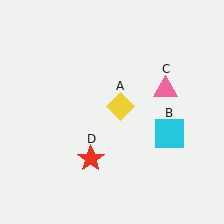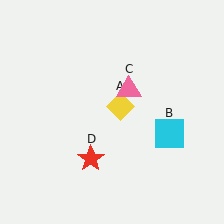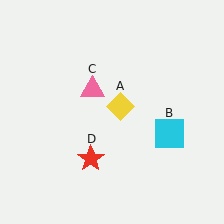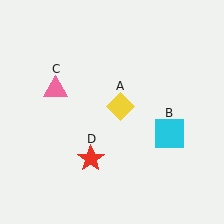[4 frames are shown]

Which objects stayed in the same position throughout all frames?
Yellow diamond (object A) and cyan square (object B) and red star (object D) remained stationary.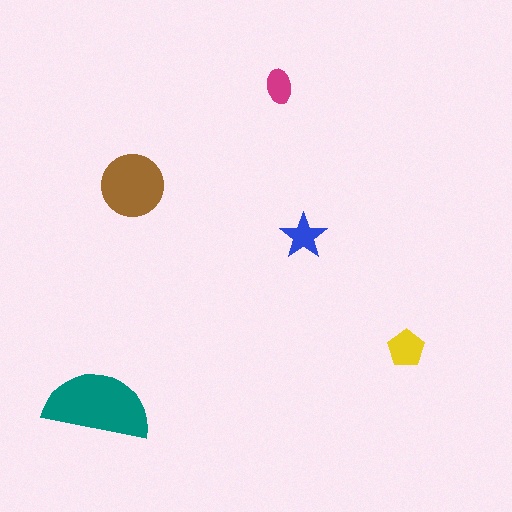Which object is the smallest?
The magenta ellipse.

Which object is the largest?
The teal semicircle.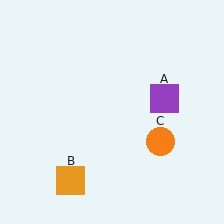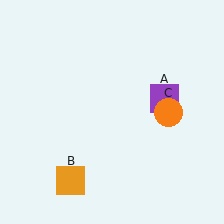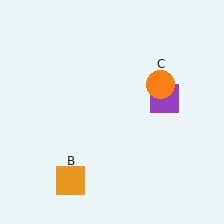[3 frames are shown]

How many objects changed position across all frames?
1 object changed position: orange circle (object C).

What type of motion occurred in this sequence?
The orange circle (object C) rotated counterclockwise around the center of the scene.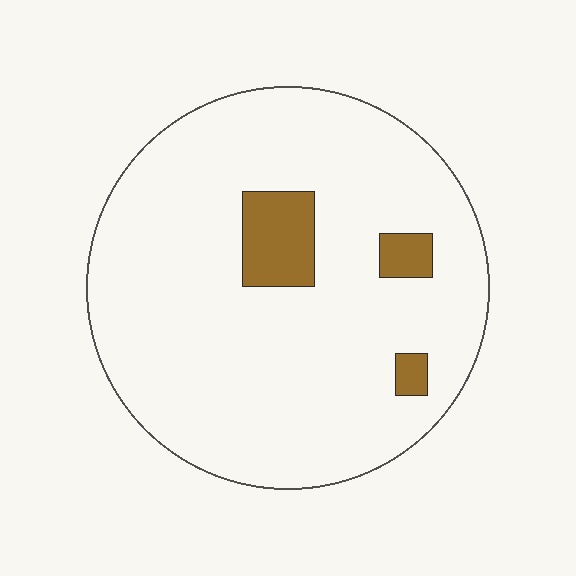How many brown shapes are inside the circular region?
3.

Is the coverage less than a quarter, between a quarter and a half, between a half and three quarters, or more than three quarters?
Less than a quarter.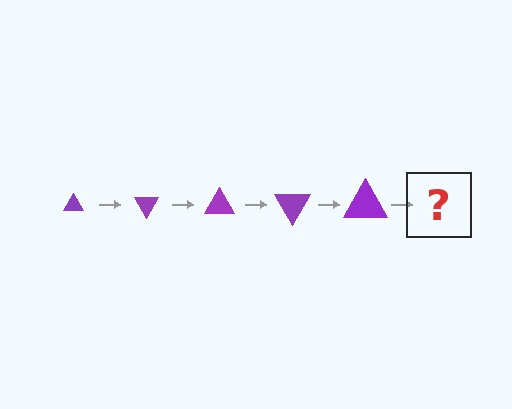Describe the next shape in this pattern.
It should be a triangle, larger than the previous one and rotated 300 degrees from the start.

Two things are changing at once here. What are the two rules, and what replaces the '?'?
The two rules are that the triangle grows larger each step and it rotates 60 degrees each step. The '?' should be a triangle, larger than the previous one and rotated 300 degrees from the start.